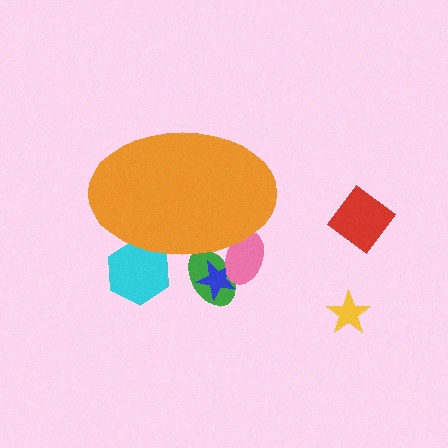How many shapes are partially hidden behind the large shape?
4 shapes are partially hidden.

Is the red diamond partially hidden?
No, the red diamond is fully visible.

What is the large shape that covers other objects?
An orange ellipse.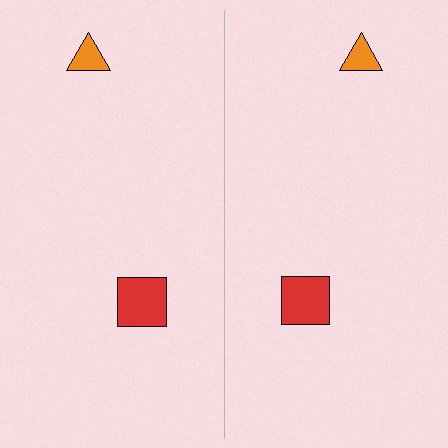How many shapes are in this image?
There are 4 shapes in this image.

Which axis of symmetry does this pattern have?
The pattern has a vertical axis of symmetry running through the center of the image.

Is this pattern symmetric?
Yes, this pattern has bilateral (reflection) symmetry.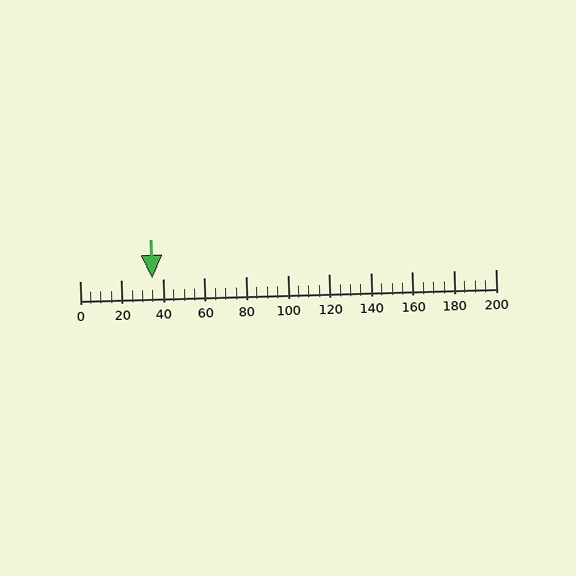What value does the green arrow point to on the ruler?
The green arrow points to approximately 35.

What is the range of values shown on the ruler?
The ruler shows values from 0 to 200.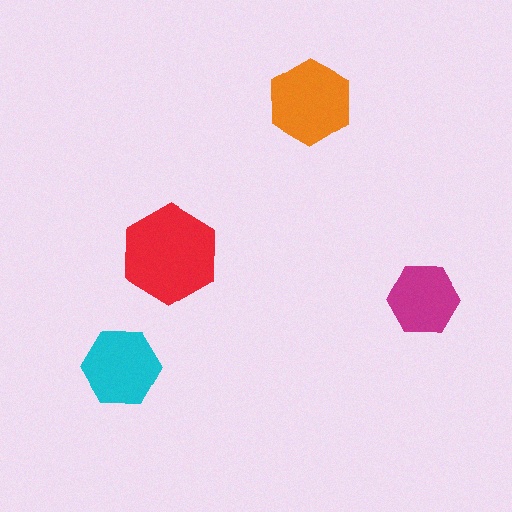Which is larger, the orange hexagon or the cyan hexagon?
The orange one.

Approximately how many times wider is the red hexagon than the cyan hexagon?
About 1.5 times wider.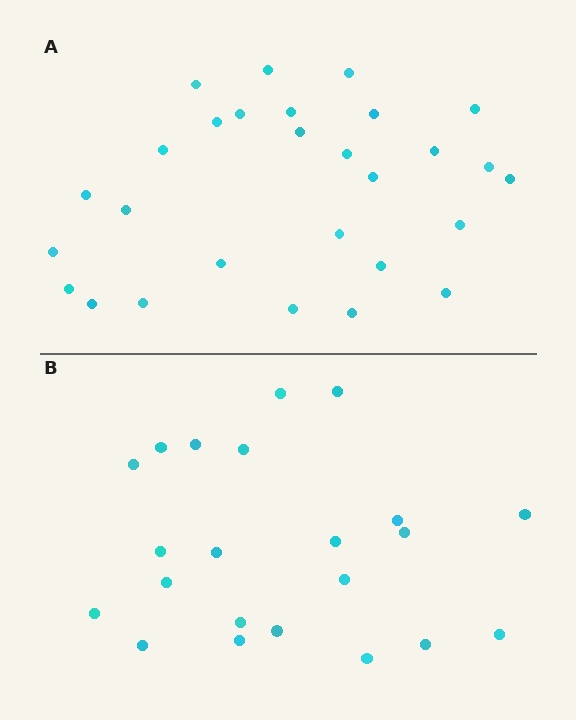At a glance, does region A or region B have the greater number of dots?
Region A (the top region) has more dots.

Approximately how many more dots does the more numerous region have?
Region A has about 6 more dots than region B.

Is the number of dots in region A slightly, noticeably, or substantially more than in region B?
Region A has noticeably more, but not dramatically so. The ratio is roughly 1.3 to 1.